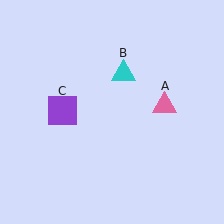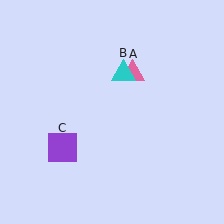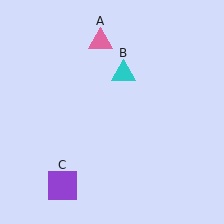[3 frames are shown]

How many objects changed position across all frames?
2 objects changed position: pink triangle (object A), purple square (object C).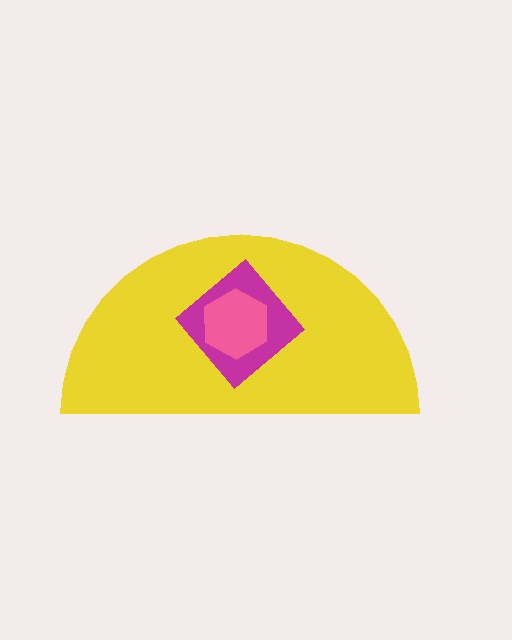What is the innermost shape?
The pink hexagon.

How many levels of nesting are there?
3.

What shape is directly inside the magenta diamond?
The pink hexagon.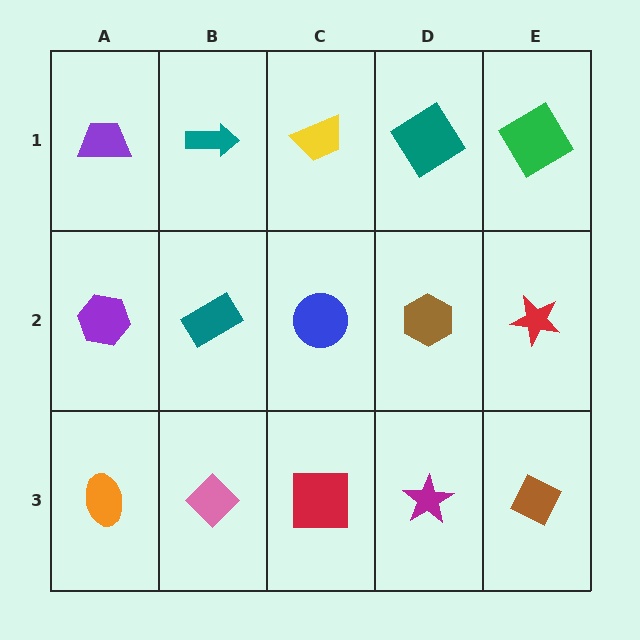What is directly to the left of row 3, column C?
A pink diamond.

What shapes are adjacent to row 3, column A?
A purple hexagon (row 2, column A), a pink diamond (row 3, column B).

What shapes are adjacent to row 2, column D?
A teal diamond (row 1, column D), a magenta star (row 3, column D), a blue circle (row 2, column C), a red star (row 2, column E).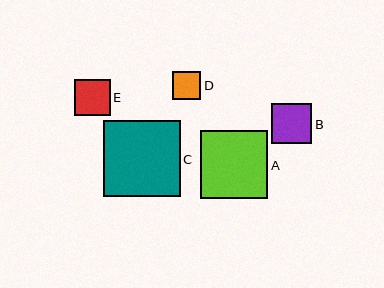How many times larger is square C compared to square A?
Square C is approximately 1.1 times the size of square A.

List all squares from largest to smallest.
From largest to smallest: C, A, B, E, D.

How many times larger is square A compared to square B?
Square A is approximately 1.7 times the size of square B.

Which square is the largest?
Square C is the largest with a size of approximately 76 pixels.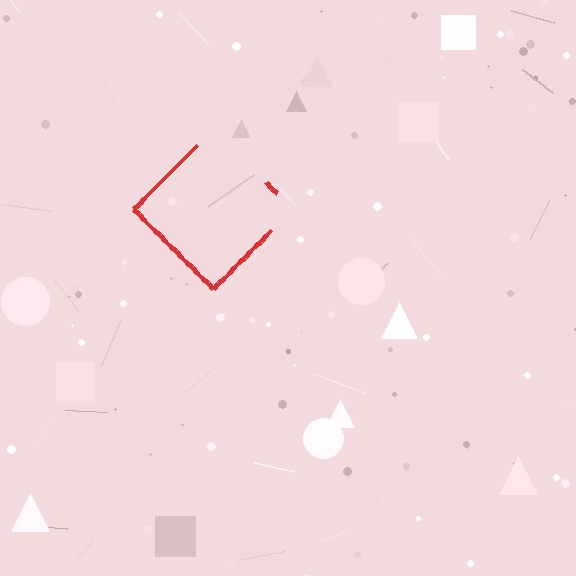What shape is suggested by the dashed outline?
The dashed outline suggests a diamond.